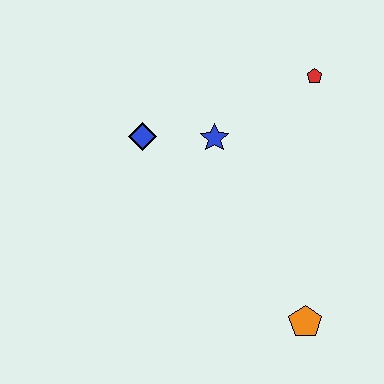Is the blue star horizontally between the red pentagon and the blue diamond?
Yes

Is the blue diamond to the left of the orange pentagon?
Yes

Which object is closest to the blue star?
The blue diamond is closest to the blue star.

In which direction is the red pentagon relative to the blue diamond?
The red pentagon is to the right of the blue diamond.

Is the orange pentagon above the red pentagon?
No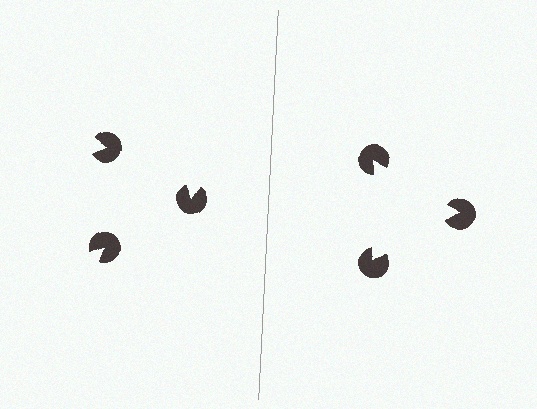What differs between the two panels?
The pac-man discs are positioned identically on both sides; only the wedge orientations differ. On the right they align to a triangle; on the left they are misaligned.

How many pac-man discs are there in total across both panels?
6 — 3 on each side.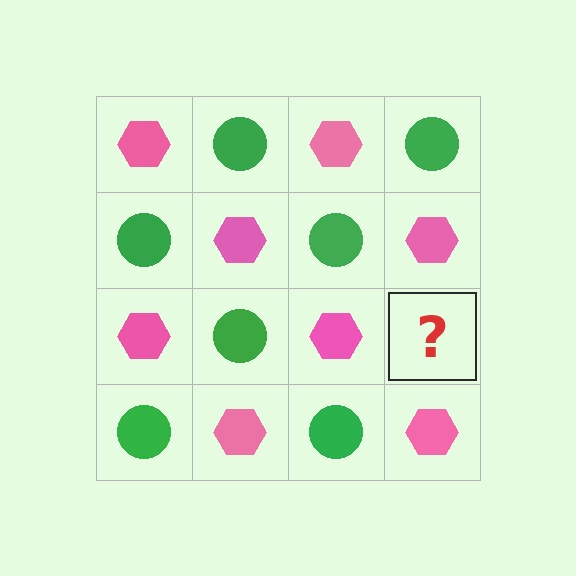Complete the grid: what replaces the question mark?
The question mark should be replaced with a green circle.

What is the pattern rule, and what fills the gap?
The rule is that it alternates pink hexagon and green circle in a checkerboard pattern. The gap should be filled with a green circle.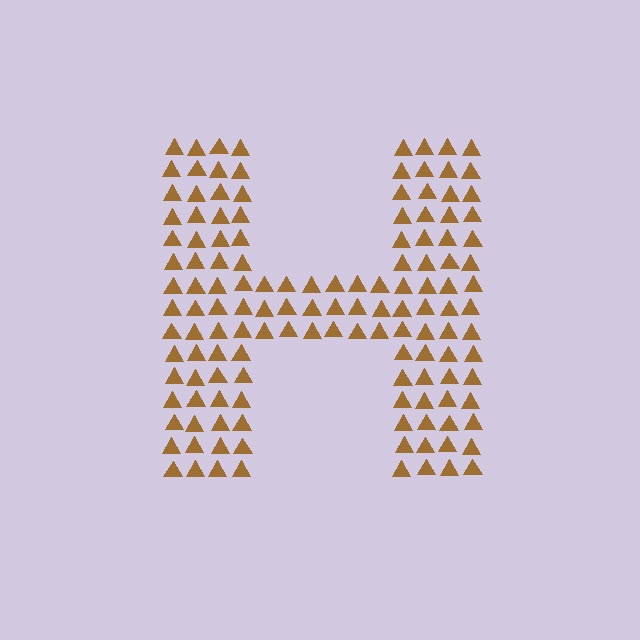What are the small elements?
The small elements are triangles.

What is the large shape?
The large shape is the letter H.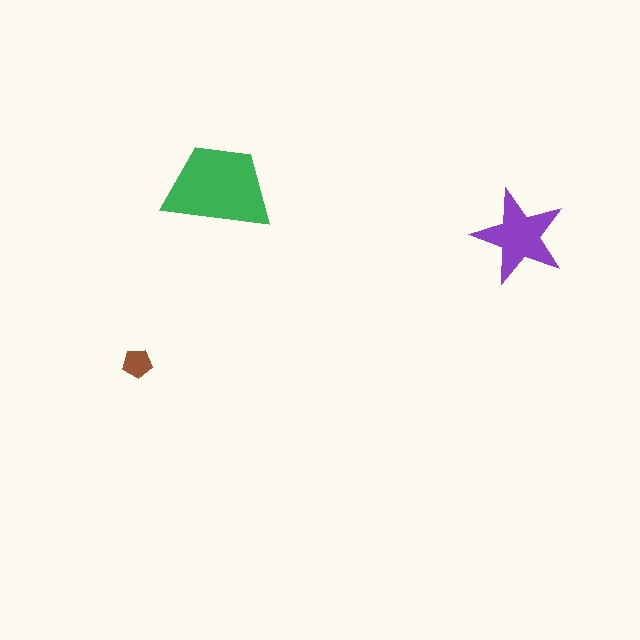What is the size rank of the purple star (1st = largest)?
2nd.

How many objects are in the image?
There are 3 objects in the image.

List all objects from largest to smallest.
The green trapezoid, the purple star, the brown pentagon.